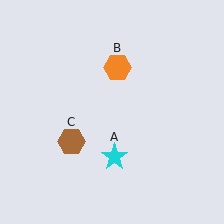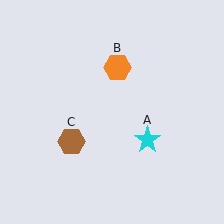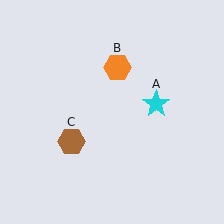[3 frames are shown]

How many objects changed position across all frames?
1 object changed position: cyan star (object A).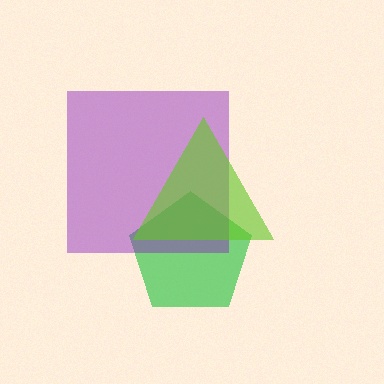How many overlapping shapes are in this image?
There are 3 overlapping shapes in the image.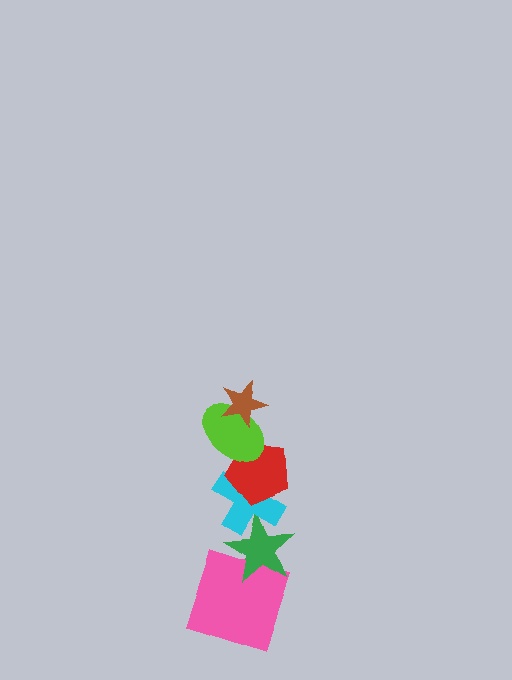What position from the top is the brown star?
The brown star is 1st from the top.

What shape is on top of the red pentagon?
The lime ellipse is on top of the red pentagon.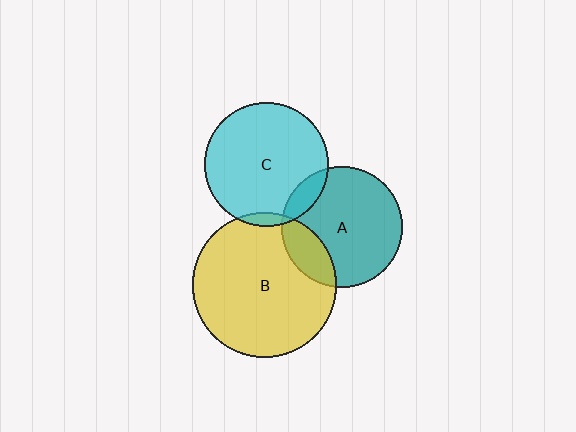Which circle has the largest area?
Circle B (yellow).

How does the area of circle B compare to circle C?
Approximately 1.4 times.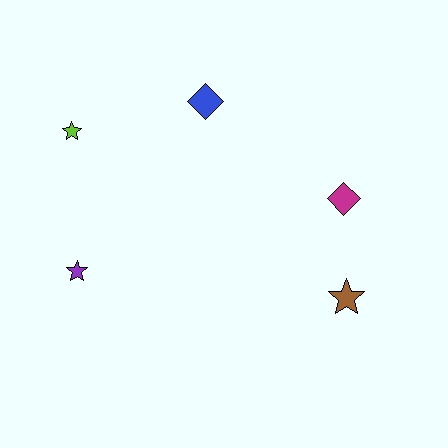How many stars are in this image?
There are 3 stars.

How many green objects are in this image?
There are no green objects.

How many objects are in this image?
There are 5 objects.